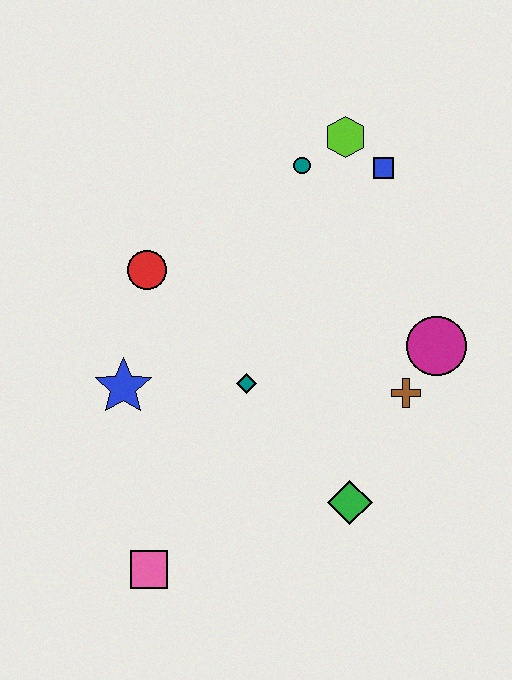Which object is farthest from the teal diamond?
The lime hexagon is farthest from the teal diamond.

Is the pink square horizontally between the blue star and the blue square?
Yes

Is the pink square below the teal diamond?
Yes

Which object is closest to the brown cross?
The magenta circle is closest to the brown cross.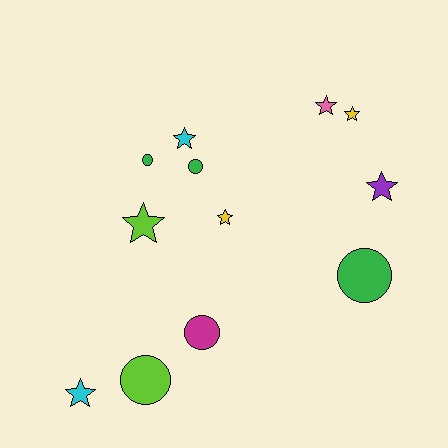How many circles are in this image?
There are 5 circles.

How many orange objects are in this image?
There are no orange objects.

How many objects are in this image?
There are 12 objects.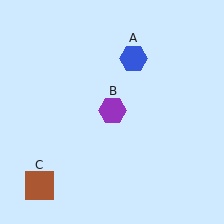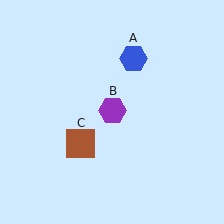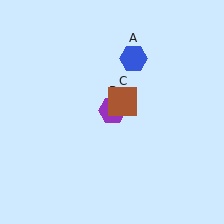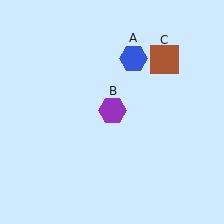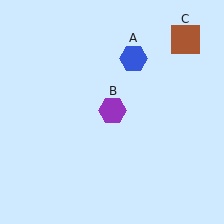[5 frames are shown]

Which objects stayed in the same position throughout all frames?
Blue hexagon (object A) and purple hexagon (object B) remained stationary.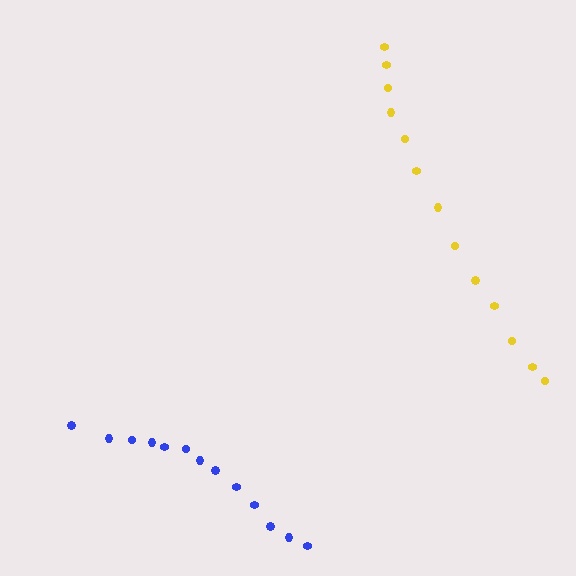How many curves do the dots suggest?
There are 2 distinct paths.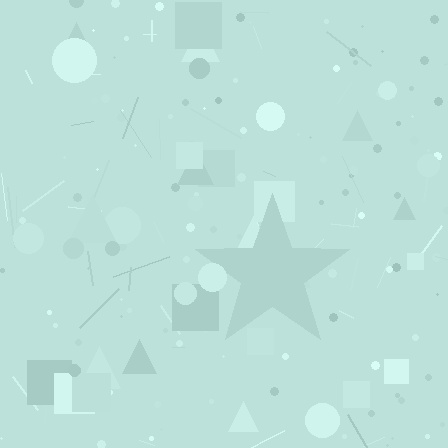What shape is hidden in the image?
A star is hidden in the image.